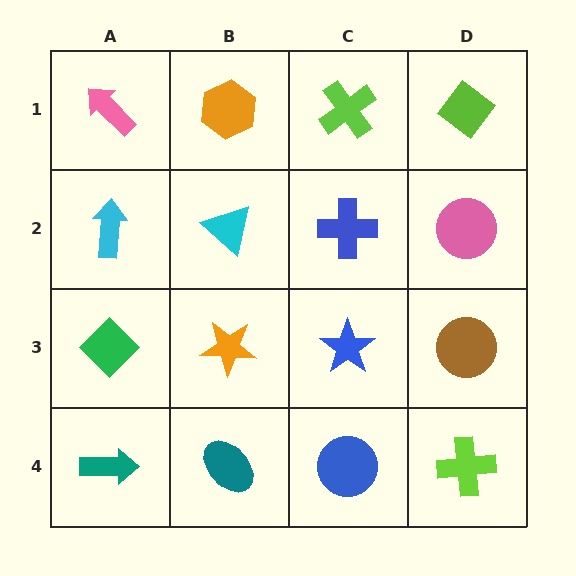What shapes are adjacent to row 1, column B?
A cyan triangle (row 2, column B), a pink arrow (row 1, column A), a lime cross (row 1, column C).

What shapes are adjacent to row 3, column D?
A pink circle (row 2, column D), a lime cross (row 4, column D), a blue star (row 3, column C).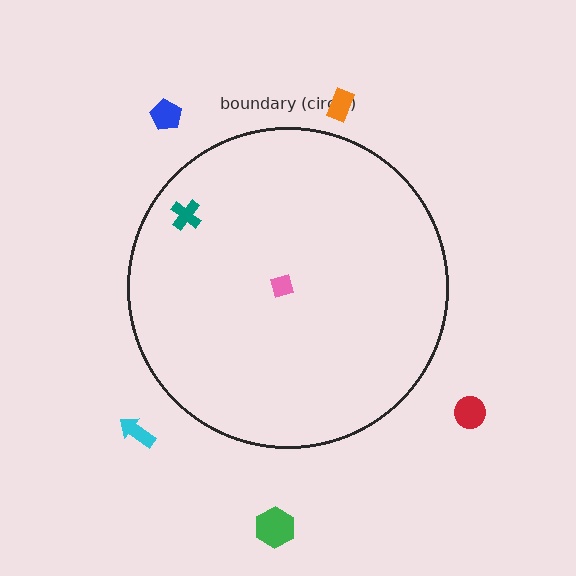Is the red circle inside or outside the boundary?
Outside.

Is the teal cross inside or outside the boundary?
Inside.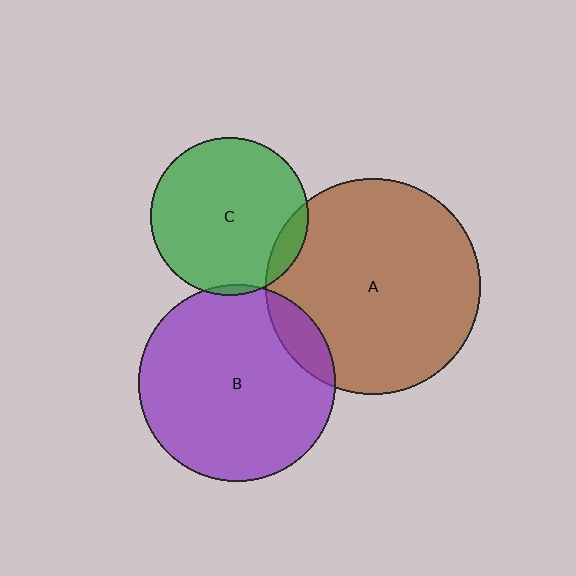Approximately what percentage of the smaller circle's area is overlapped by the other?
Approximately 10%.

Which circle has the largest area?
Circle A (brown).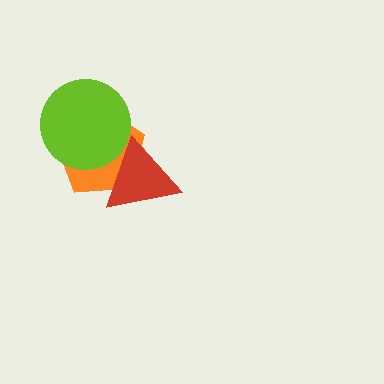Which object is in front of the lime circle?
The red triangle is in front of the lime circle.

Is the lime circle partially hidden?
Yes, it is partially covered by another shape.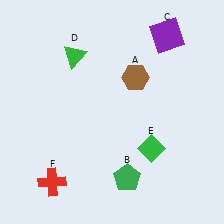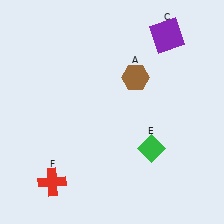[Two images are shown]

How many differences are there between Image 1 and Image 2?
There are 2 differences between the two images.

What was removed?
The green triangle (D), the green pentagon (B) were removed in Image 2.